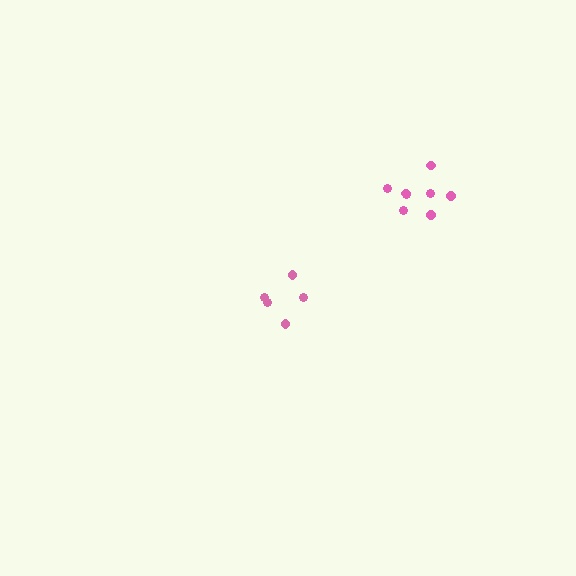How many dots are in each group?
Group 1: 5 dots, Group 2: 8 dots (13 total).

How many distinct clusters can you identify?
There are 2 distinct clusters.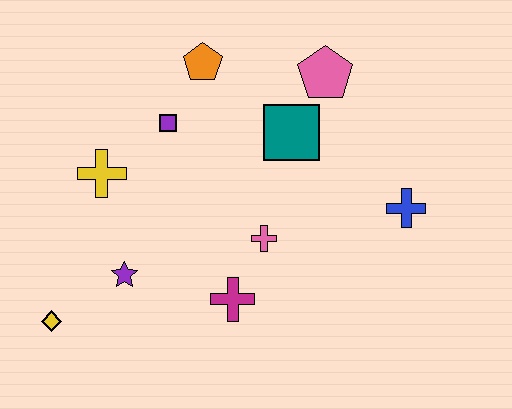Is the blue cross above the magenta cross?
Yes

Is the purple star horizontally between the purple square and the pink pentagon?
No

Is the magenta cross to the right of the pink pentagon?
No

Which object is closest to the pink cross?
The magenta cross is closest to the pink cross.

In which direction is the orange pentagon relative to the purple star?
The orange pentagon is above the purple star.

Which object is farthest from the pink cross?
The yellow diamond is farthest from the pink cross.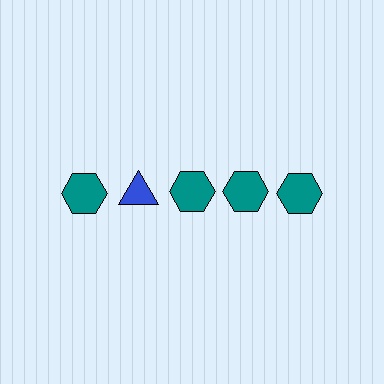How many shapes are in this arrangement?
There are 5 shapes arranged in a grid pattern.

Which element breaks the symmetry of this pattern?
The blue triangle in the top row, second from left column breaks the symmetry. All other shapes are teal hexagons.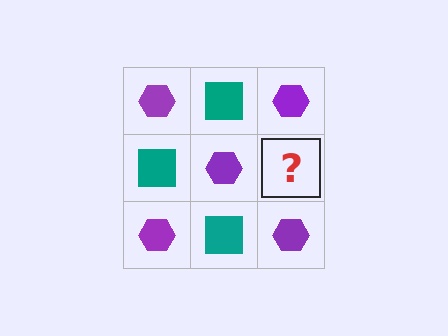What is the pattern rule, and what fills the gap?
The rule is that it alternates purple hexagon and teal square in a checkerboard pattern. The gap should be filled with a teal square.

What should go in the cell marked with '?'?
The missing cell should contain a teal square.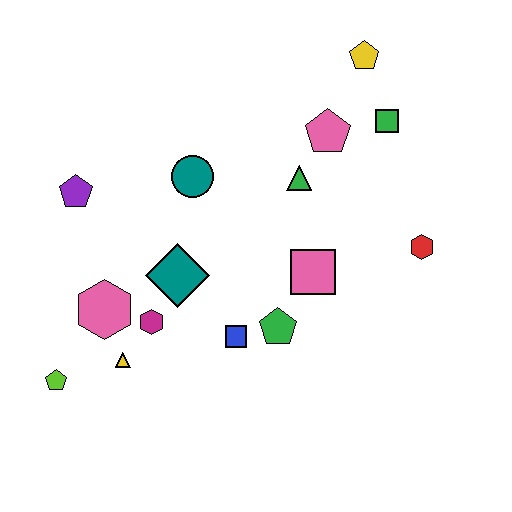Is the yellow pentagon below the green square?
No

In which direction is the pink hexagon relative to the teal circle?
The pink hexagon is below the teal circle.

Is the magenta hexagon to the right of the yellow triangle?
Yes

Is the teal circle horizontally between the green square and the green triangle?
No